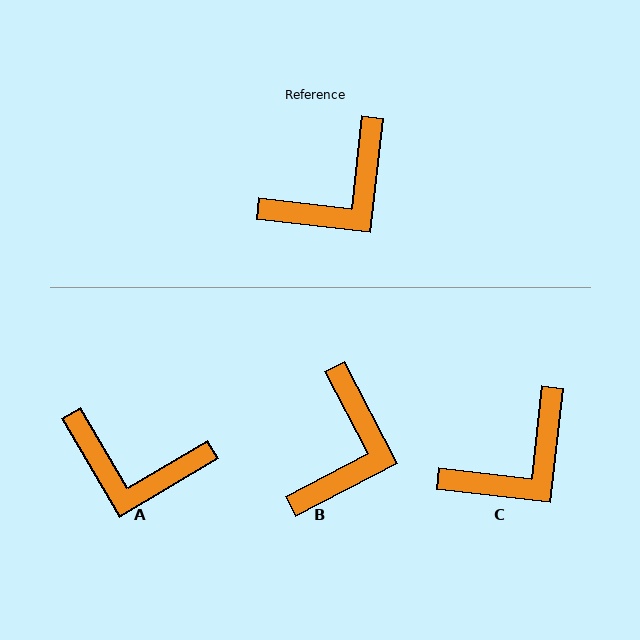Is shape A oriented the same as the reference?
No, it is off by about 53 degrees.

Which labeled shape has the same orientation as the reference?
C.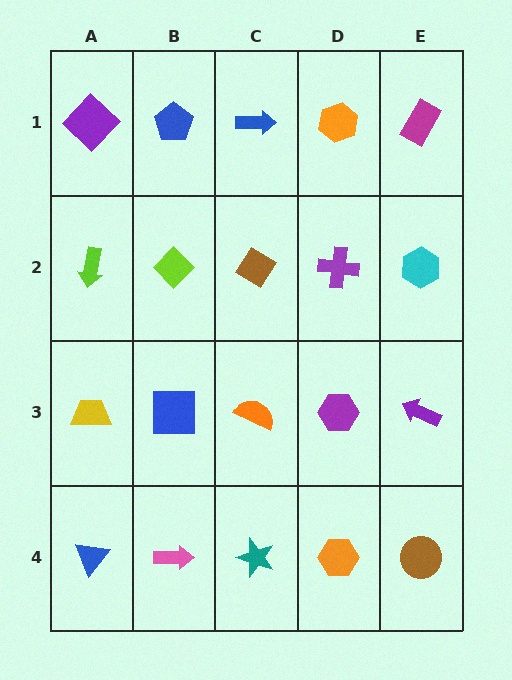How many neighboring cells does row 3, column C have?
4.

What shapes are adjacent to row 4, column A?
A yellow trapezoid (row 3, column A), a pink arrow (row 4, column B).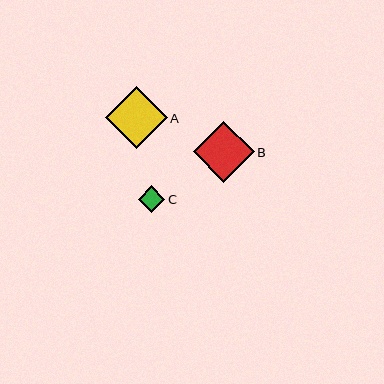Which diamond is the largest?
Diamond A is the largest with a size of approximately 62 pixels.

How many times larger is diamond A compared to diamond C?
Diamond A is approximately 2.3 times the size of diamond C.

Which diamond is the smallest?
Diamond C is the smallest with a size of approximately 27 pixels.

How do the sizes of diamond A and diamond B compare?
Diamond A and diamond B are approximately the same size.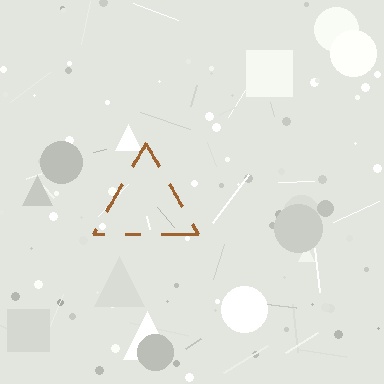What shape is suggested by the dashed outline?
The dashed outline suggests a triangle.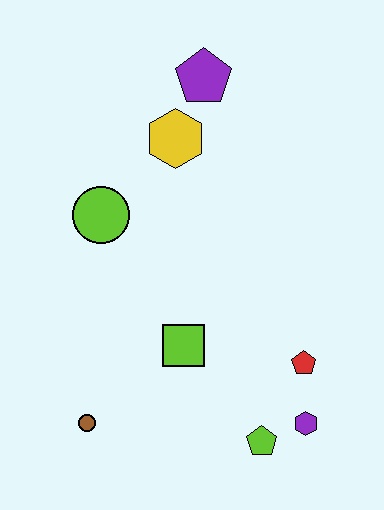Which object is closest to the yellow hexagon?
The purple pentagon is closest to the yellow hexagon.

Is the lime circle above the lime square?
Yes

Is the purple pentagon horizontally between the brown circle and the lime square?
No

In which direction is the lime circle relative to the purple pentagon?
The lime circle is below the purple pentagon.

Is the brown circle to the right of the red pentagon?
No